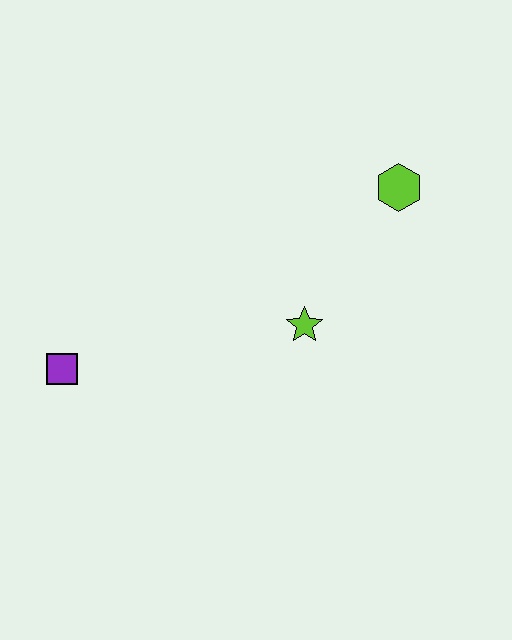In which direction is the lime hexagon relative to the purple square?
The lime hexagon is to the right of the purple square.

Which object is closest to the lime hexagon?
The lime star is closest to the lime hexagon.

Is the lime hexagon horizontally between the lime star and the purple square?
No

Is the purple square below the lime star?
Yes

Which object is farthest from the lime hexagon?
The purple square is farthest from the lime hexagon.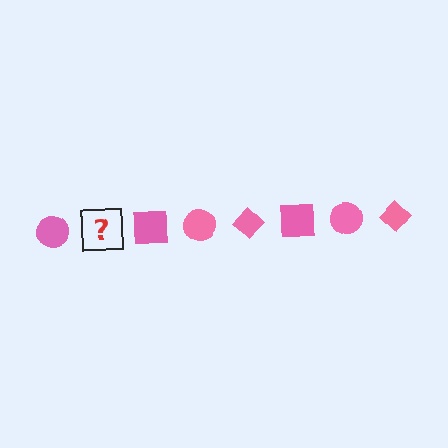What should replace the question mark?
The question mark should be replaced with a pink diamond.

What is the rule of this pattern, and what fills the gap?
The rule is that the pattern cycles through circle, diamond, square shapes in pink. The gap should be filled with a pink diamond.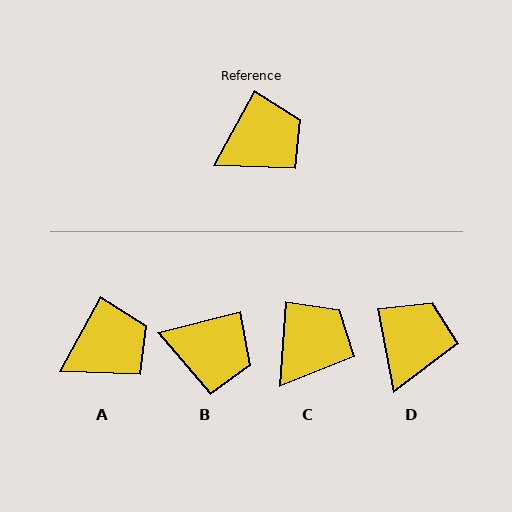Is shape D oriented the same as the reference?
No, it is off by about 39 degrees.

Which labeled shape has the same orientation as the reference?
A.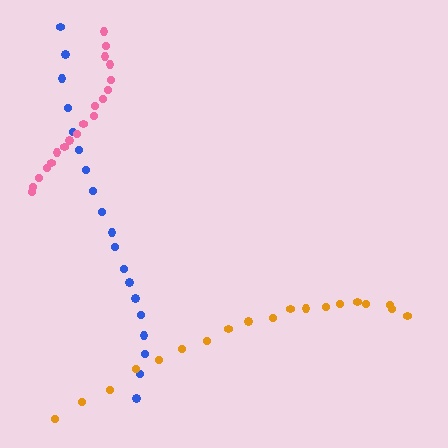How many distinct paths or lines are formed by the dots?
There are 3 distinct paths.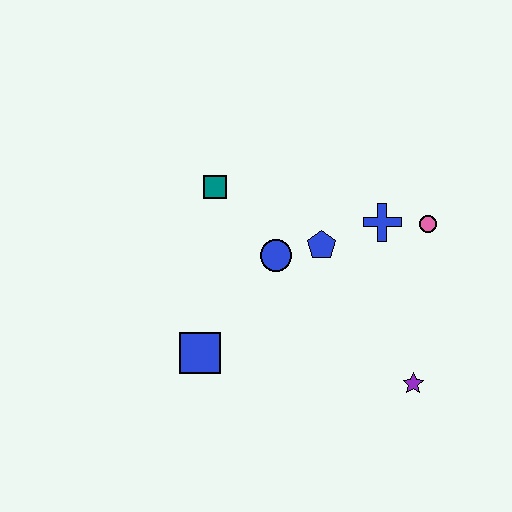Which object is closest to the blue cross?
The pink circle is closest to the blue cross.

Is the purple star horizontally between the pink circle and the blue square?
Yes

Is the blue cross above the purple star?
Yes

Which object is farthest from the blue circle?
The purple star is farthest from the blue circle.